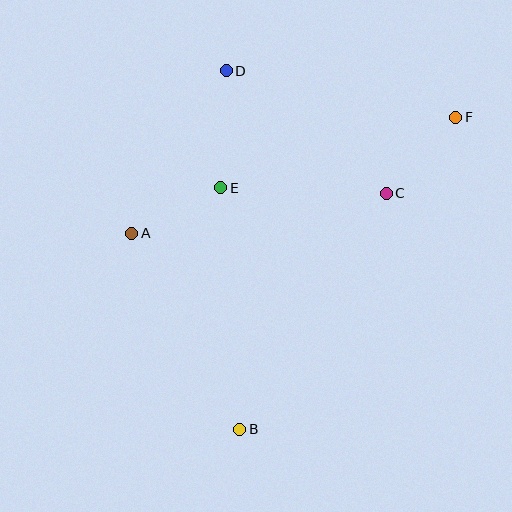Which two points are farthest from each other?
Points B and F are farthest from each other.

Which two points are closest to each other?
Points A and E are closest to each other.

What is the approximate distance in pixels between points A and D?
The distance between A and D is approximately 188 pixels.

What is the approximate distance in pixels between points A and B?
The distance between A and B is approximately 224 pixels.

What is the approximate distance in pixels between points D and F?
The distance between D and F is approximately 234 pixels.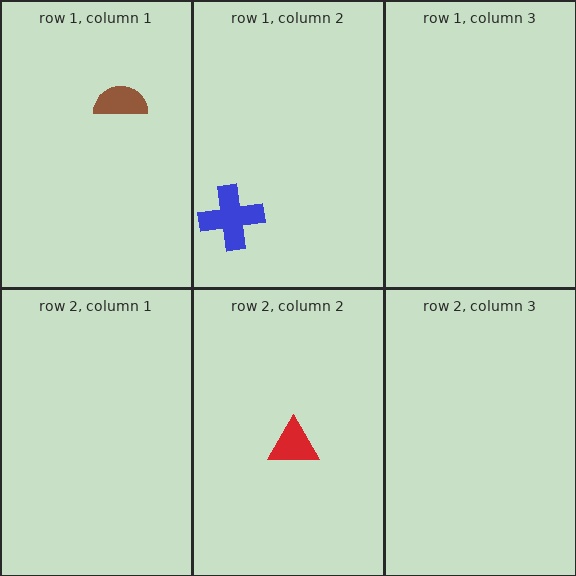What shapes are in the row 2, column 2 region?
The red triangle.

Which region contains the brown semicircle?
The row 1, column 1 region.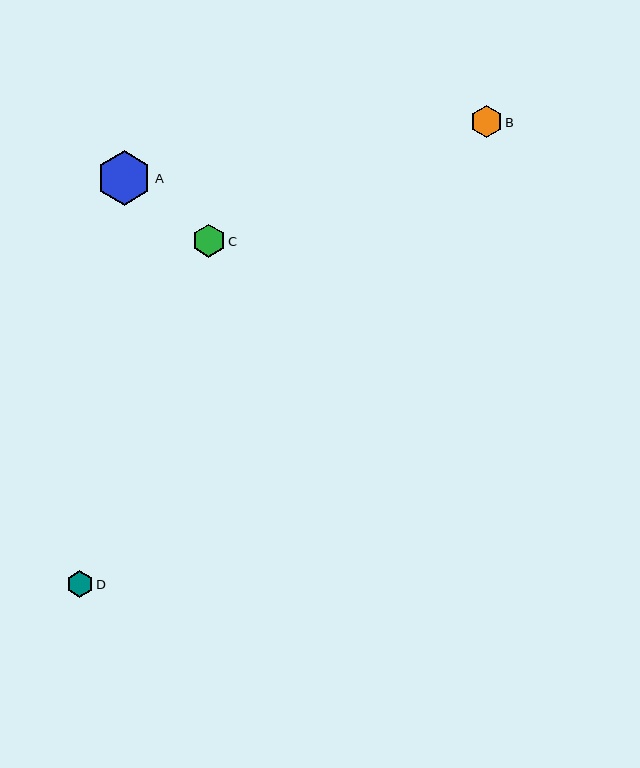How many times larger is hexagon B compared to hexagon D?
Hexagon B is approximately 1.2 times the size of hexagon D.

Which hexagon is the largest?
Hexagon A is the largest with a size of approximately 55 pixels.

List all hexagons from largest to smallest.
From largest to smallest: A, C, B, D.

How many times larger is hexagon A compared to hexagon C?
Hexagon A is approximately 1.7 times the size of hexagon C.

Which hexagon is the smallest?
Hexagon D is the smallest with a size of approximately 27 pixels.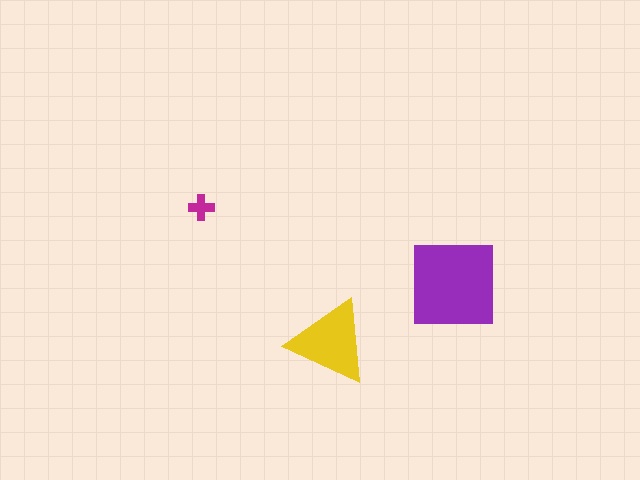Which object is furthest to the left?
The magenta cross is leftmost.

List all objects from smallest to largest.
The magenta cross, the yellow triangle, the purple square.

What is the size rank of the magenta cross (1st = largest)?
3rd.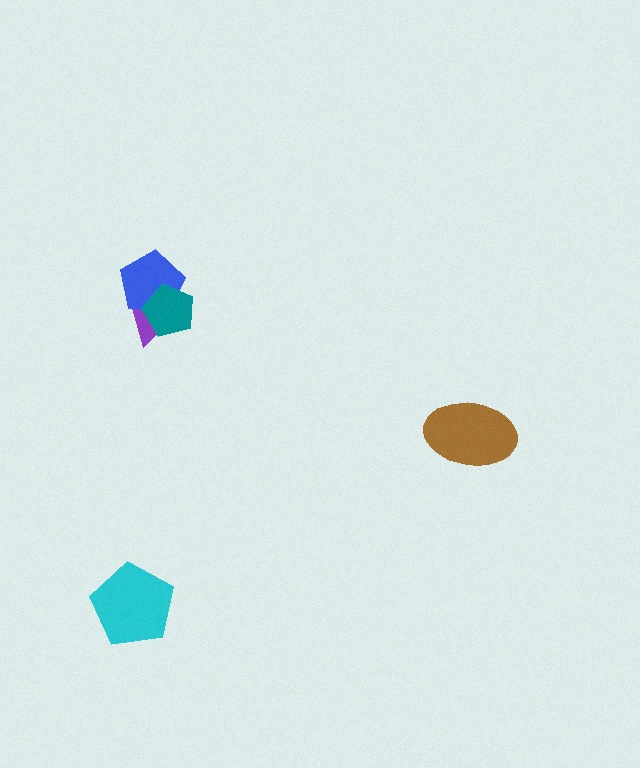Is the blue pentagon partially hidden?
Yes, it is partially covered by another shape.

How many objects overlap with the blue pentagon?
2 objects overlap with the blue pentagon.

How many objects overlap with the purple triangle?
2 objects overlap with the purple triangle.